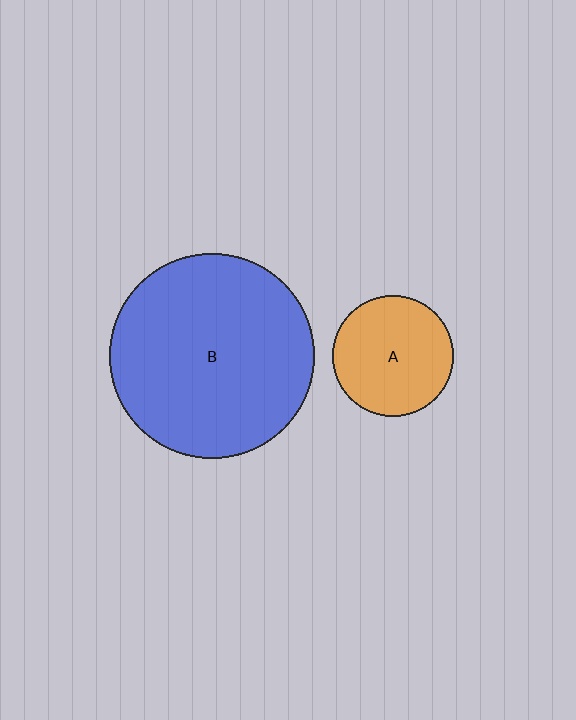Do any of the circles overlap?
No, none of the circles overlap.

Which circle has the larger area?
Circle B (blue).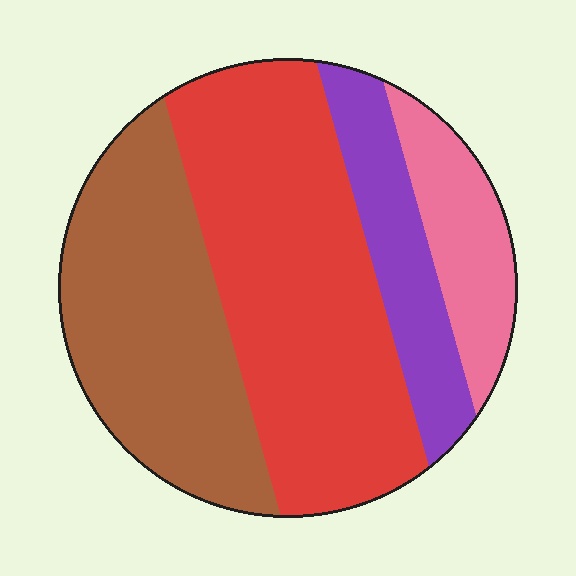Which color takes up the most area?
Red, at roughly 40%.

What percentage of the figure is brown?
Brown covers 31% of the figure.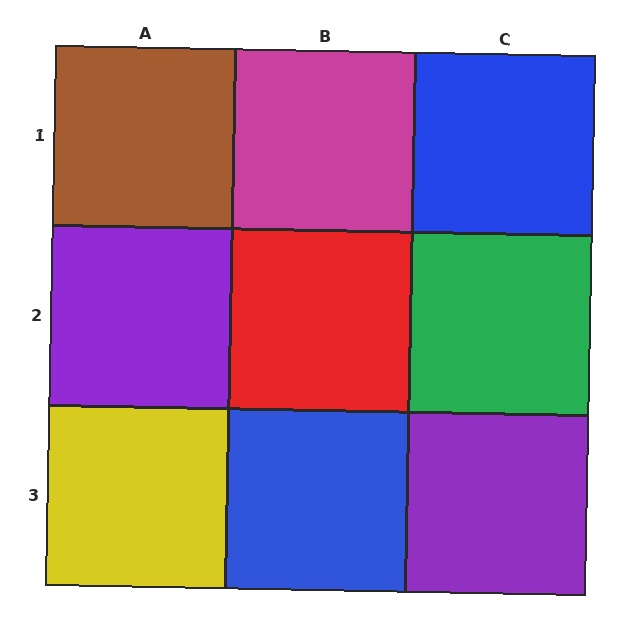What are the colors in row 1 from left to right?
Brown, magenta, blue.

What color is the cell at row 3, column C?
Purple.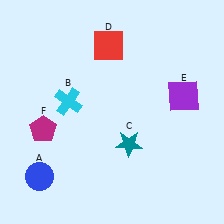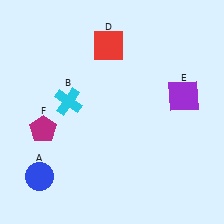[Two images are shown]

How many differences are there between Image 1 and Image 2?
There is 1 difference between the two images.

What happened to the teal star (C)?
The teal star (C) was removed in Image 2. It was in the bottom-right area of Image 1.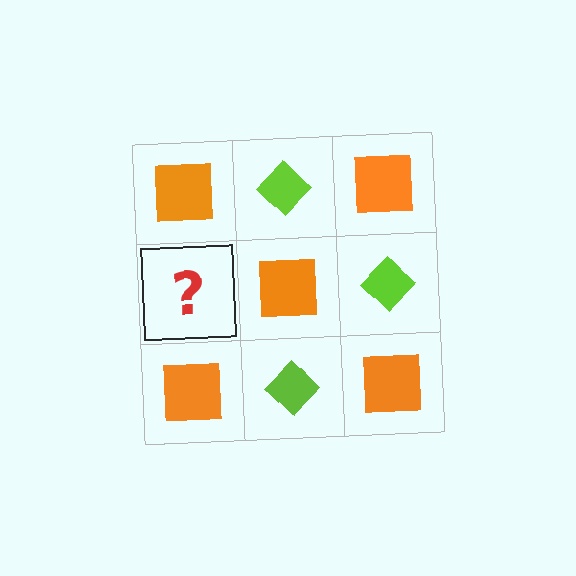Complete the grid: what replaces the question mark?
The question mark should be replaced with a lime diamond.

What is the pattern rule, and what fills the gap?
The rule is that it alternates orange square and lime diamond in a checkerboard pattern. The gap should be filled with a lime diamond.